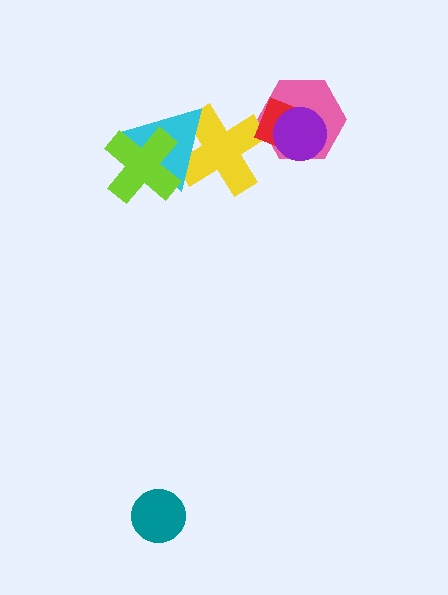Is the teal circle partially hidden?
No, no other shape covers it.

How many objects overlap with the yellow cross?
2 objects overlap with the yellow cross.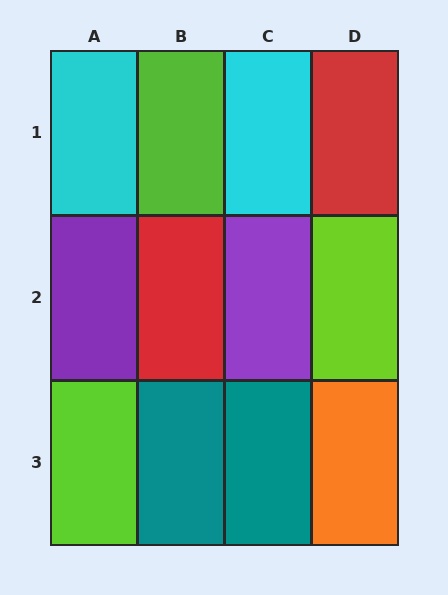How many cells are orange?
1 cell is orange.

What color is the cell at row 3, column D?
Orange.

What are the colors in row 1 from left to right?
Cyan, lime, cyan, red.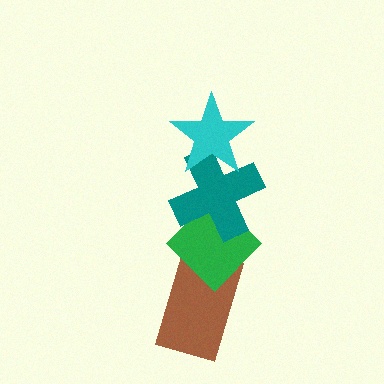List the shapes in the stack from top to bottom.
From top to bottom: the cyan star, the teal cross, the green diamond, the brown rectangle.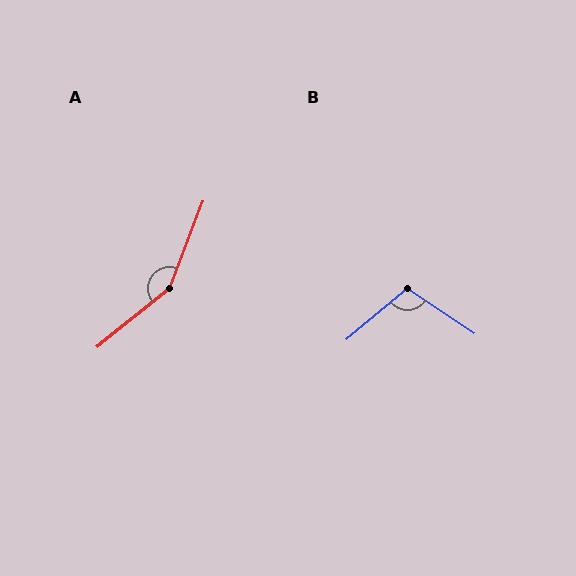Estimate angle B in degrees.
Approximately 106 degrees.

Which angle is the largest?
A, at approximately 149 degrees.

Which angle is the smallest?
B, at approximately 106 degrees.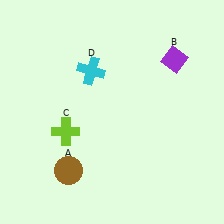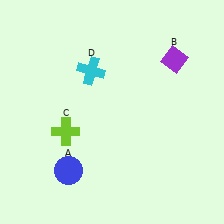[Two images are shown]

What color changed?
The circle (A) changed from brown in Image 1 to blue in Image 2.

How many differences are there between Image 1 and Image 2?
There is 1 difference between the two images.